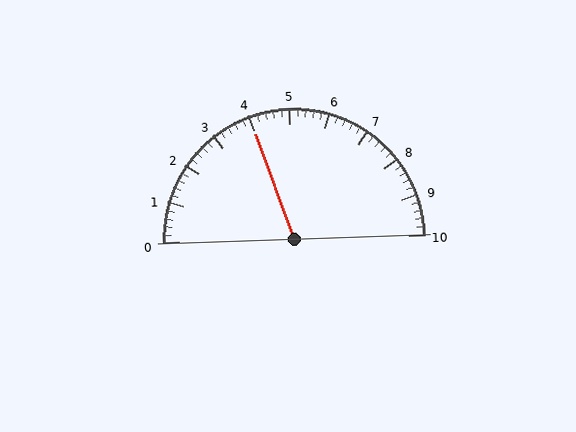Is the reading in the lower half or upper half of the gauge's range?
The reading is in the lower half of the range (0 to 10).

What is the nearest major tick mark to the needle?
The nearest major tick mark is 4.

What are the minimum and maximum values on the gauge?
The gauge ranges from 0 to 10.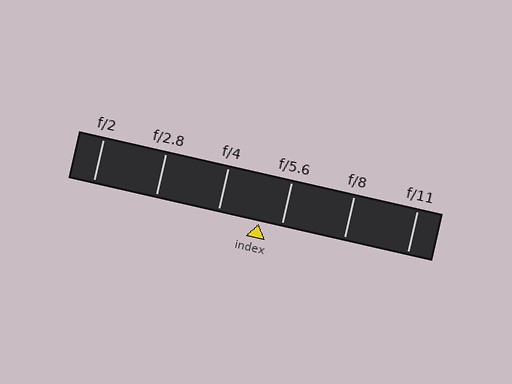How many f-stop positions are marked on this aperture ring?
There are 6 f-stop positions marked.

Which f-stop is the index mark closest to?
The index mark is closest to f/5.6.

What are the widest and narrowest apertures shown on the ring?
The widest aperture shown is f/2 and the narrowest is f/11.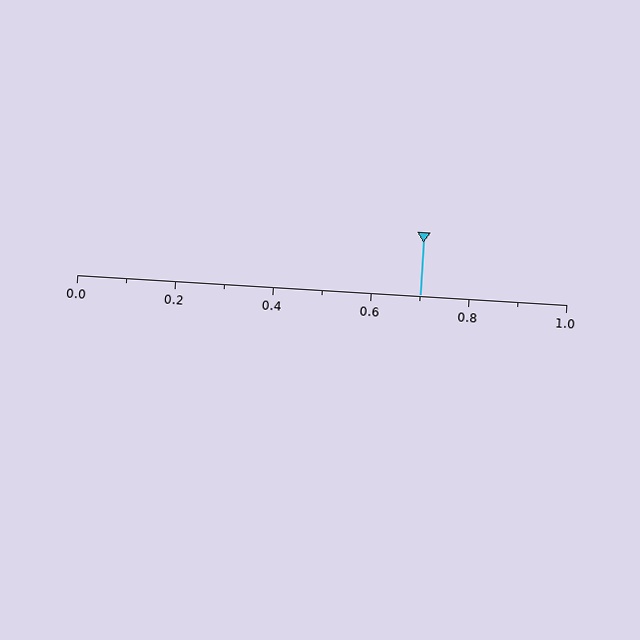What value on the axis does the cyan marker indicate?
The marker indicates approximately 0.7.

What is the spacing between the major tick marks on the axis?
The major ticks are spaced 0.2 apart.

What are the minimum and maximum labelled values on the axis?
The axis runs from 0.0 to 1.0.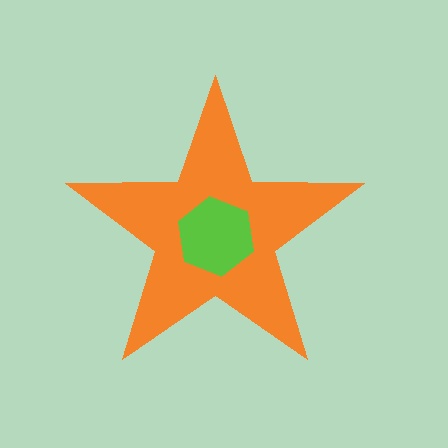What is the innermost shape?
The lime hexagon.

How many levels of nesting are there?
2.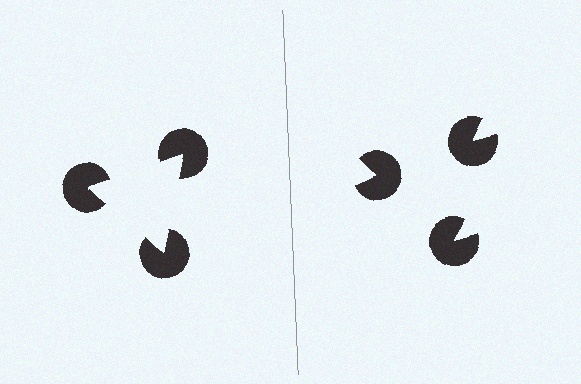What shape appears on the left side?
An illusory triangle.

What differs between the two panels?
The pac-man discs are positioned identically on both sides; only the wedge orientations differ. On the left they align to a triangle; on the right they are misaligned.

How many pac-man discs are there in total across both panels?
6 — 3 on each side.